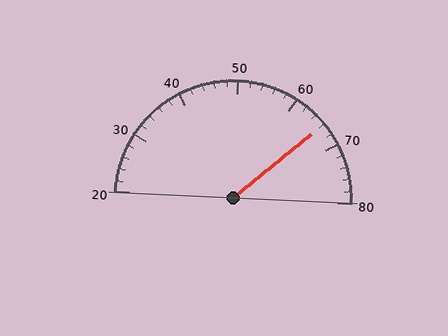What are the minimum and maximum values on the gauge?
The gauge ranges from 20 to 80.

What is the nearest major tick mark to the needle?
The nearest major tick mark is 70.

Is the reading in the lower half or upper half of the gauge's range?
The reading is in the upper half of the range (20 to 80).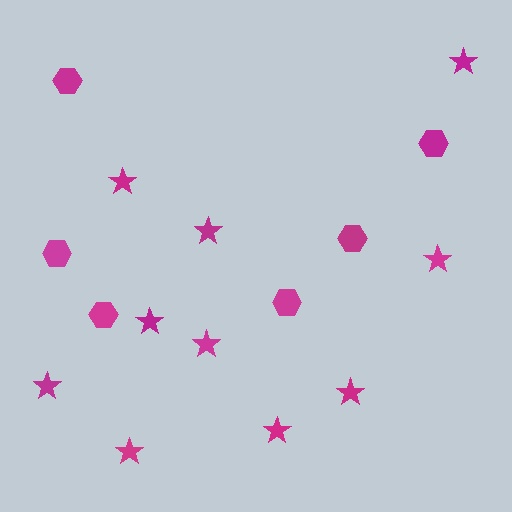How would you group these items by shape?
There are 2 groups: one group of stars (10) and one group of hexagons (6).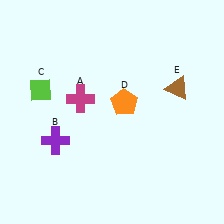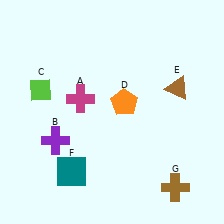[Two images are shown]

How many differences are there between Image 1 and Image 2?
There are 2 differences between the two images.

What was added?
A teal square (F), a brown cross (G) were added in Image 2.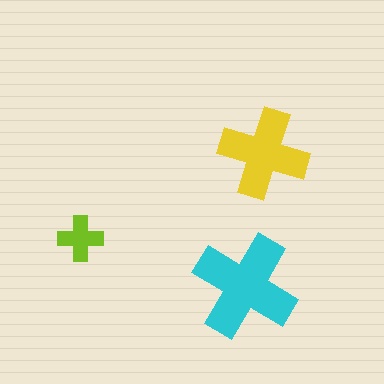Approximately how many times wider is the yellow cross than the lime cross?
About 2 times wider.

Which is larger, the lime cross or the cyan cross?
The cyan one.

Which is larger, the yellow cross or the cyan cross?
The cyan one.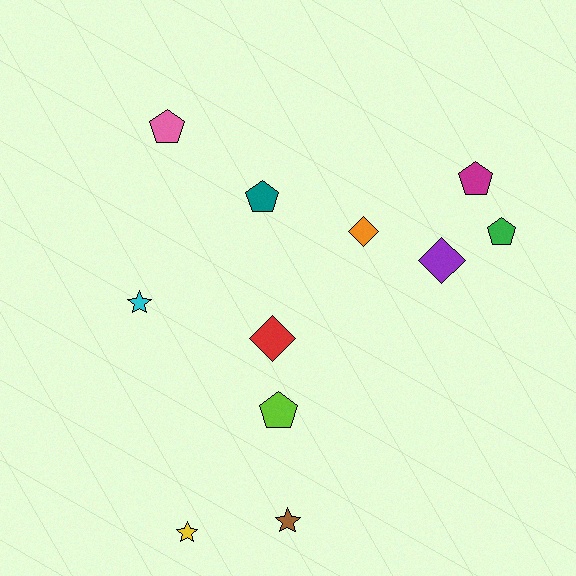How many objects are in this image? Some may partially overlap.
There are 11 objects.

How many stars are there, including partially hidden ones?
There are 3 stars.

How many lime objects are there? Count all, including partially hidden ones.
There is 1 lime object.